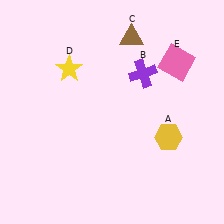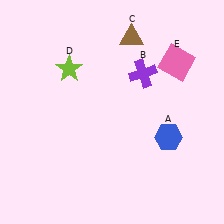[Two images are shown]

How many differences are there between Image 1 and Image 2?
There are 2 differences between the two images.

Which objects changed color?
A changed from yellow to blue. D changed from yellow to lime.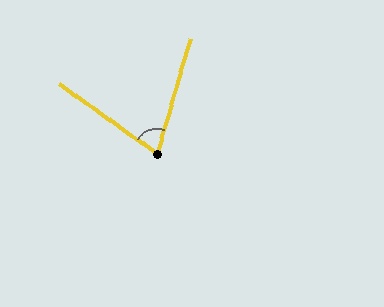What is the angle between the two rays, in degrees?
Approximately 70 degrees.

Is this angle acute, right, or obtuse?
It is acute.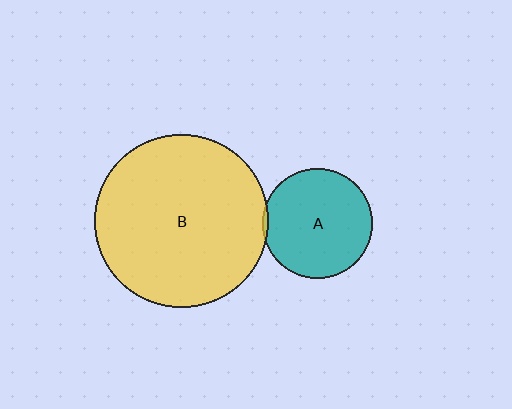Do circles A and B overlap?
Yes.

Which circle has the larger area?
Circle B (yellow).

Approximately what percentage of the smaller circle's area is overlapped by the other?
Approximately 5%.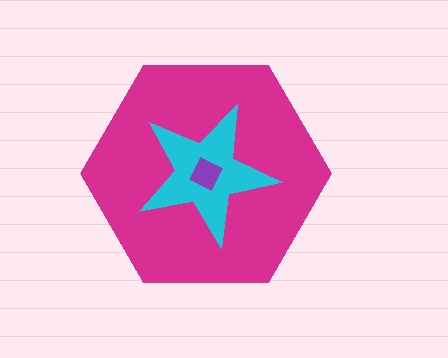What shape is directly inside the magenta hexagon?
The cyan star.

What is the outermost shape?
The magenta hexagon.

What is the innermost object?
The purple square.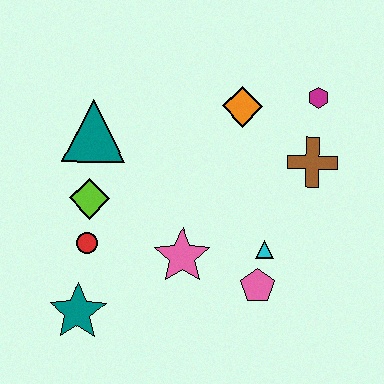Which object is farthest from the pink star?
The magenta hexagon is farthest from the pink star.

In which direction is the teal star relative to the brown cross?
The teal star is to the left of the brown cross.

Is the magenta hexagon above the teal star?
Yes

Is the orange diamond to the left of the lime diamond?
No